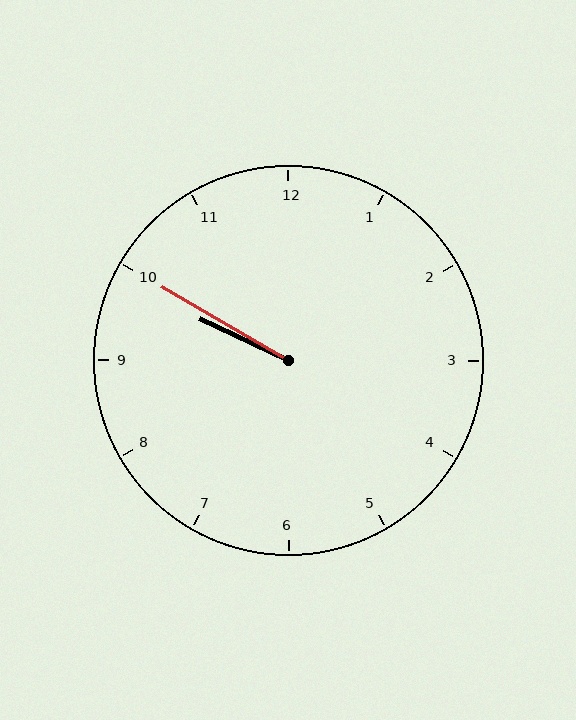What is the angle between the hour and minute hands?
Approximately 5 degrees.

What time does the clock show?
9:50.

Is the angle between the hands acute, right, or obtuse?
It is acute.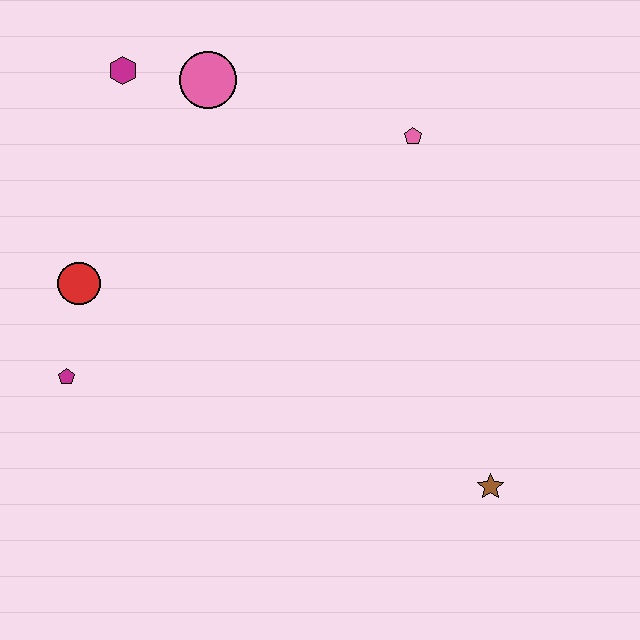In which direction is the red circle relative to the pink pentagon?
The red circle is to the left of the pink pentagon.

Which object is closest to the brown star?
The pink pentagon is closest to the brown star.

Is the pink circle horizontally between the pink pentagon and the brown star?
No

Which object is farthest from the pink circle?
The brown star is farthest from the pink circle.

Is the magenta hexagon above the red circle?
Yes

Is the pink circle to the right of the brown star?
No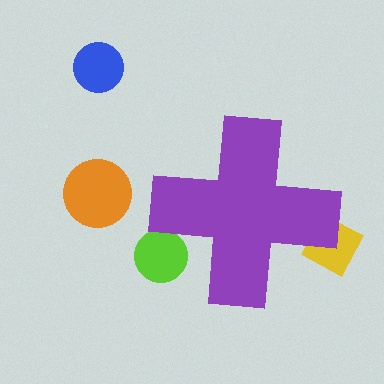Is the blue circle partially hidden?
No, the blue circle is fully visible.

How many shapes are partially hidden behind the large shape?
2 shapes are partially hidden.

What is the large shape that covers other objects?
A purple cross.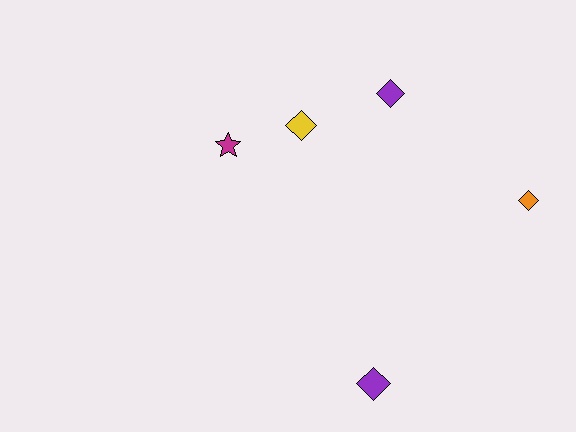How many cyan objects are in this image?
There are no cyan objects.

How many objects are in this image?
There are 5 objects.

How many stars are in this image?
There is 1 star.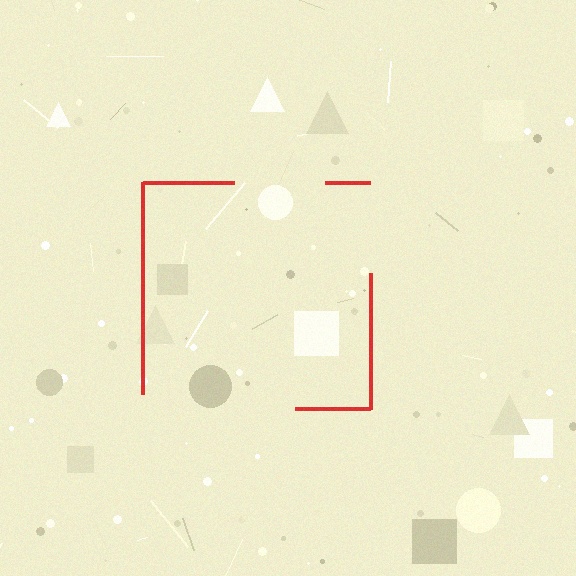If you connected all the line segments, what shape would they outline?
They would outline a square.